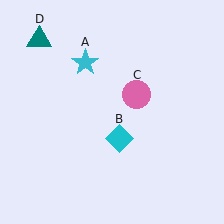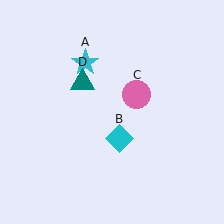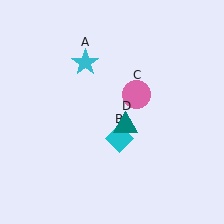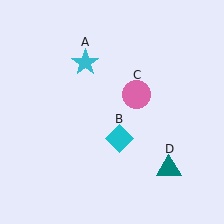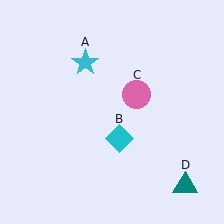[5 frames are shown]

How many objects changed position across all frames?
1 object changed position: teal triangle (object D).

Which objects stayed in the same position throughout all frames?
Cyan star (object A) and cyan diamond (object B) and pink circle (object C) remained stationary.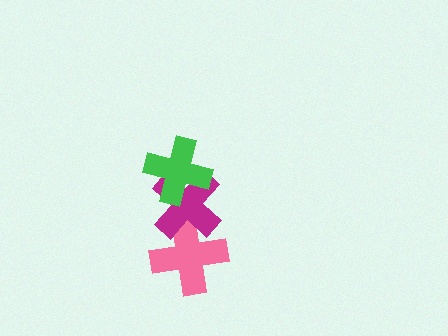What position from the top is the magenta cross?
The magenta cross is 2nd from the top.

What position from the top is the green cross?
The green cross is 1st from the top.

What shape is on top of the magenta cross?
The green cross is on top of the magenta cross.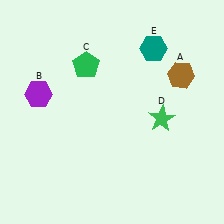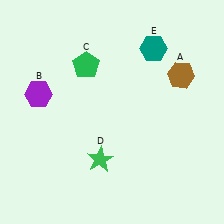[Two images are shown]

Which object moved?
The green star (D) moved left.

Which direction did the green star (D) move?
The green star (D) moved left.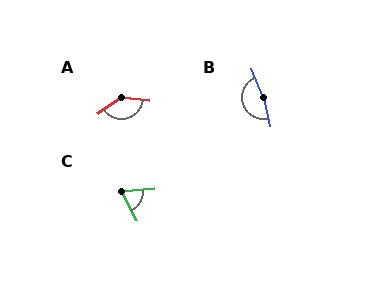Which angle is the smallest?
C, at approximately 67 degrees.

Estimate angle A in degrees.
Approximately 138 degrees.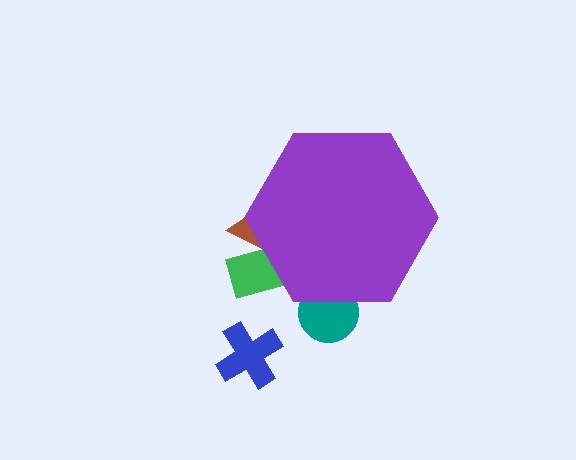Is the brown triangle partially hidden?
Yes, the brown triangle is partially hidden behind the purple hexagon.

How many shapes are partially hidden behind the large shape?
3 shapes are partially hidden.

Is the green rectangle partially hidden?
Yes, the green rectangle is partially hidden behind the purple hexagon.